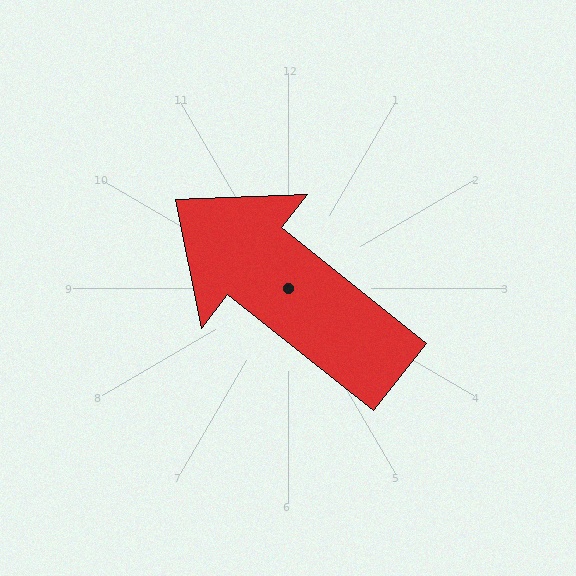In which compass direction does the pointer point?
Northwest.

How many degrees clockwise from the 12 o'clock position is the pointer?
Approximately 308 degrees.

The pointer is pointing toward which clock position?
Roughly 10 o'clock.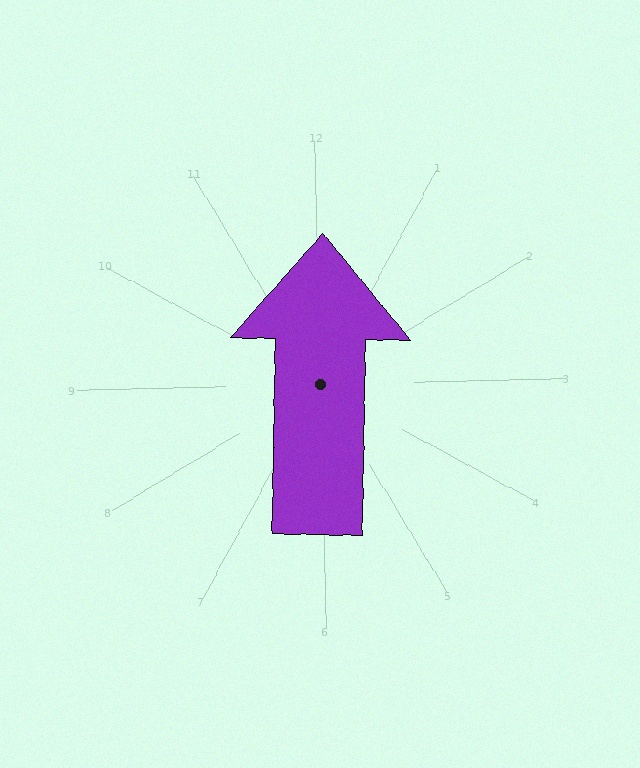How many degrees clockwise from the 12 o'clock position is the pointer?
Approximately 2 degrees.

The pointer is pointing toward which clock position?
Roughly 12 o'clock.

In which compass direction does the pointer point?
North.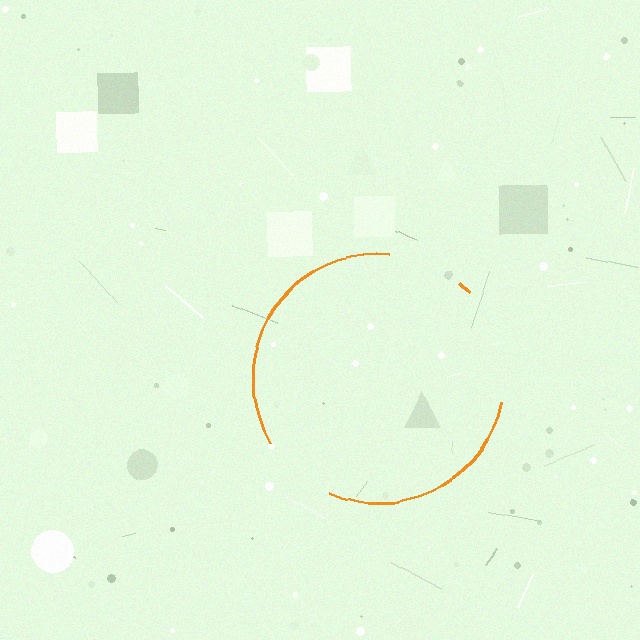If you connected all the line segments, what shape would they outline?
They would outline a circle.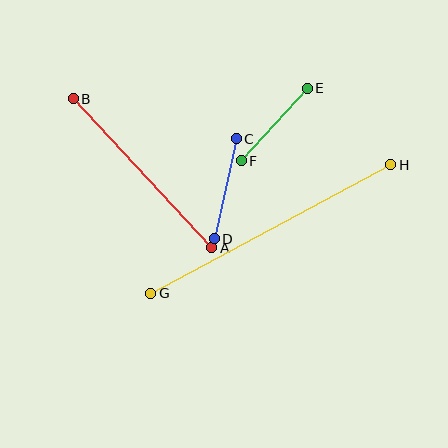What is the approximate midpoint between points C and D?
The midpoint is at approximately (225, 189) pixels.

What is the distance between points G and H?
The distance is approximately 272 pixels.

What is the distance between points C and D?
The distance is approximately 103 pixels.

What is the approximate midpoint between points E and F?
The midpoint is at approximately (274, 125) pixels.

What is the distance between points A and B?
The distance is approximately 203 pixels.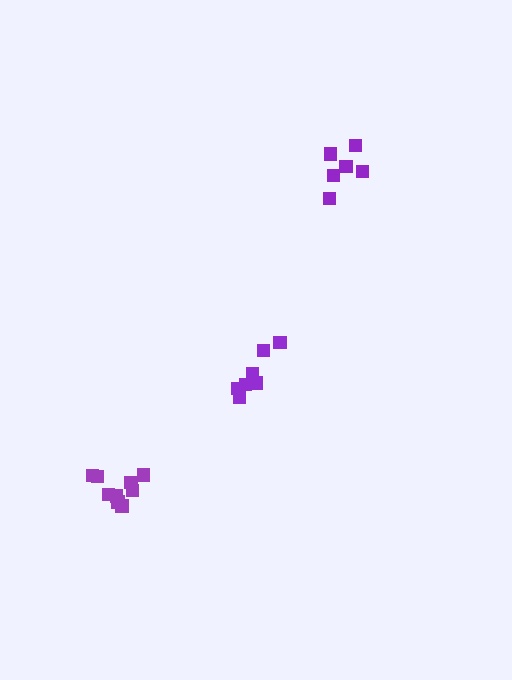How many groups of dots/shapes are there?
There are 3 groups.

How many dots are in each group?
Group 1: 9 dots, Group 2: 6 dots, Group 3: 7 dots (22 total).